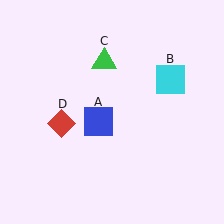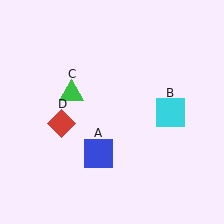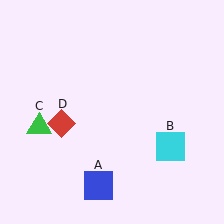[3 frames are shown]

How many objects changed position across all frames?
3 objects changed position: blue square (object A), cyan square (object B), green triangle (object C).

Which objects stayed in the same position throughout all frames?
Red diamond (object D) remained stationary.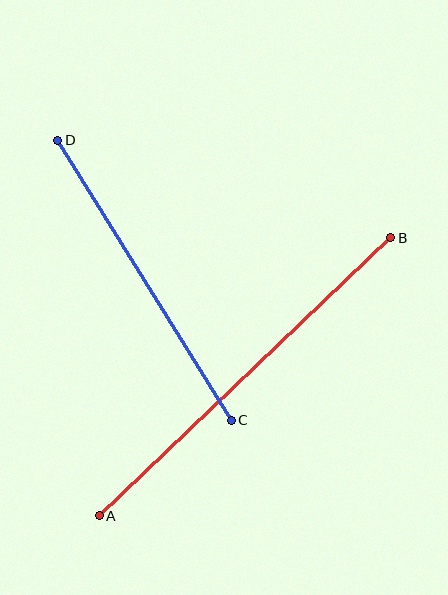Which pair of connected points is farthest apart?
Points A and B are farthest apart.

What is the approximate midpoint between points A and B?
The midpoint is at approximately (245, 377) pixels.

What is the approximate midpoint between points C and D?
The midpoint is at approximately (144, 280) pixels.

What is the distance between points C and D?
The distance is approximately 329 pixels.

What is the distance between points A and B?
The distance is approximately 403 pixels.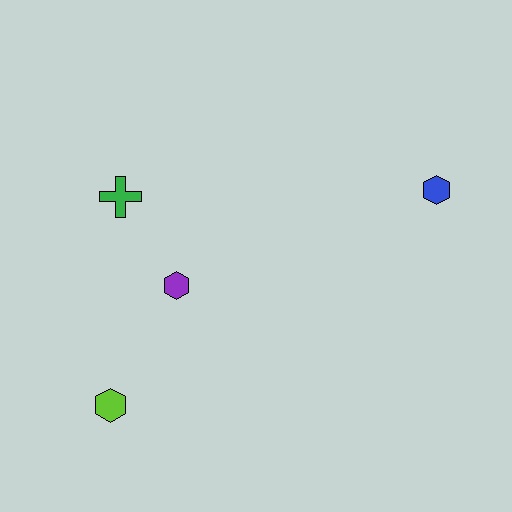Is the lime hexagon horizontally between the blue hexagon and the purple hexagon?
No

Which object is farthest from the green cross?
The blue hexagon is farthest from the green cross.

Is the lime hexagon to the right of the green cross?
No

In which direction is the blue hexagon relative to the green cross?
The blue hexagon is to the right of the green cross.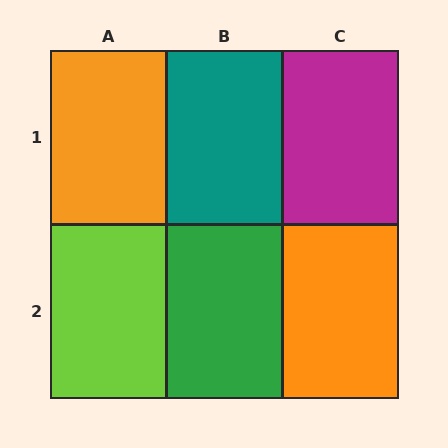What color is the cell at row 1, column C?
Magenta.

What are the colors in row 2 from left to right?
Lime, green, orange.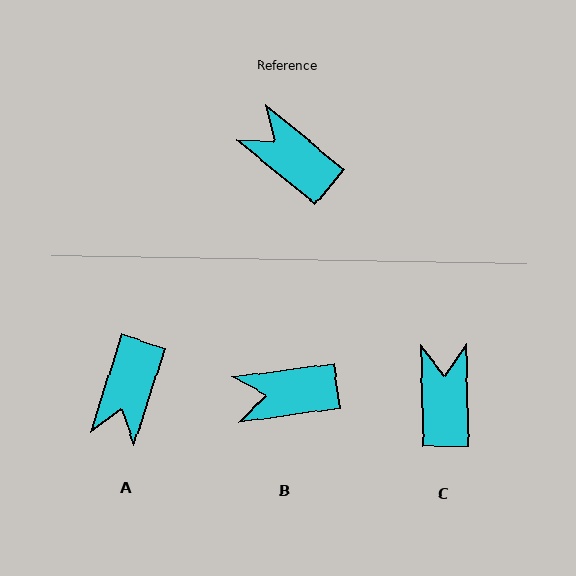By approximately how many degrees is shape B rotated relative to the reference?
Approximately 47 degrees counter-clockwise.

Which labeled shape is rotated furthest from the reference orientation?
A, about 111 degrees away.